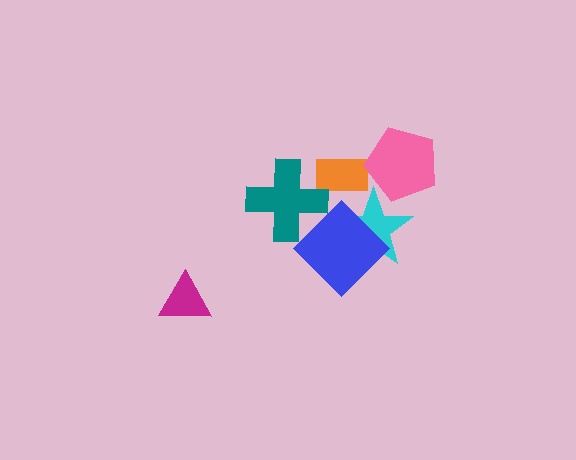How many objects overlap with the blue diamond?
2 objects overlap with the blue diamond.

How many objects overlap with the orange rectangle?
0 objects overlap with the orange rectangle.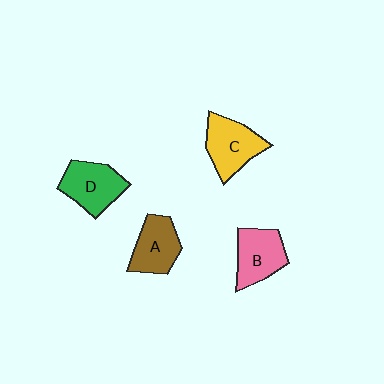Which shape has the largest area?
Shape C (yellow).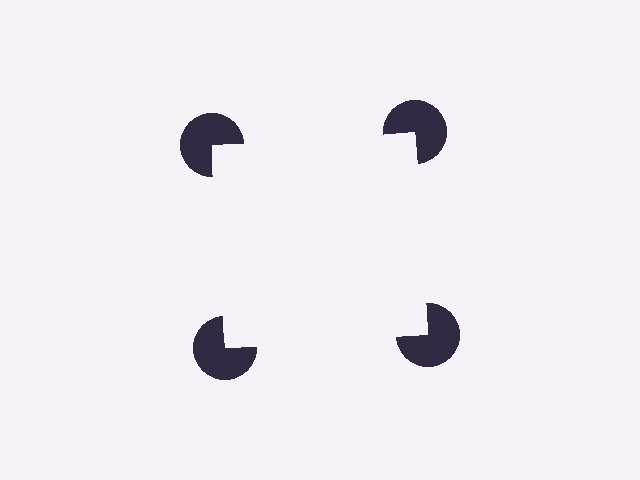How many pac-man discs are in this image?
There are 4 — one at each vertex of the illusory square.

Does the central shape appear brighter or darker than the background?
It typically appears slightly brighter than the background, even though no actual brightness change is drawn.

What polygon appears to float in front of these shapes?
An illusory square — its edges are inferred from the aligned wedge cuts in the pac-man discs, not physically drawn.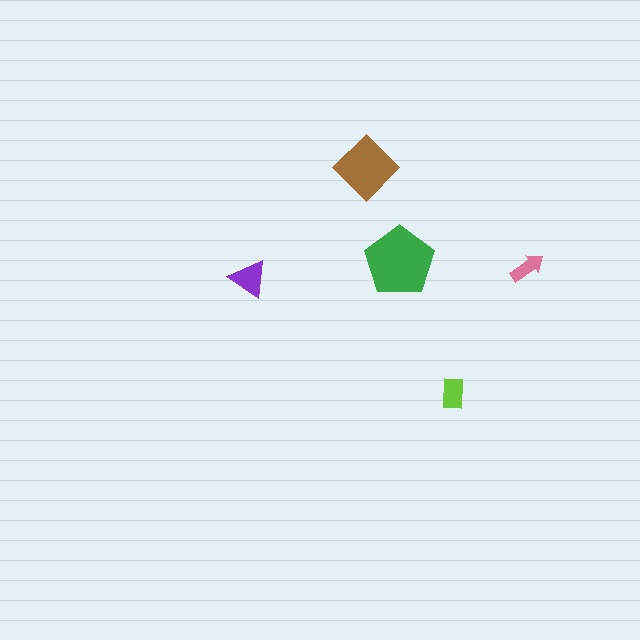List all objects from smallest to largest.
The pink arrow, the lime rectangle, the purple triangle, the brown diamond, the green pentagon.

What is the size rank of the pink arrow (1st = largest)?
5th.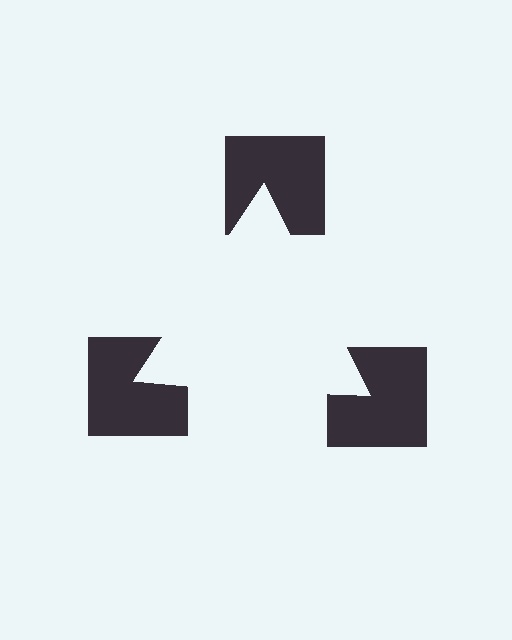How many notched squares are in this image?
There are 3 — one at each vertex of the illusory triangle.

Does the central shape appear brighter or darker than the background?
It typically appears slightly brighter than the background, even though no actual brightness change is drawn.